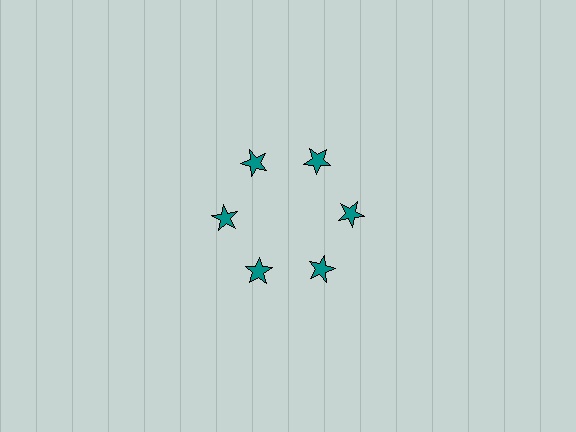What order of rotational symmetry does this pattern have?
This pattern has 6-fold rotational symmetry.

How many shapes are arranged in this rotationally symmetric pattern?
There are 6 shapes, arranged in 6 groups of 1.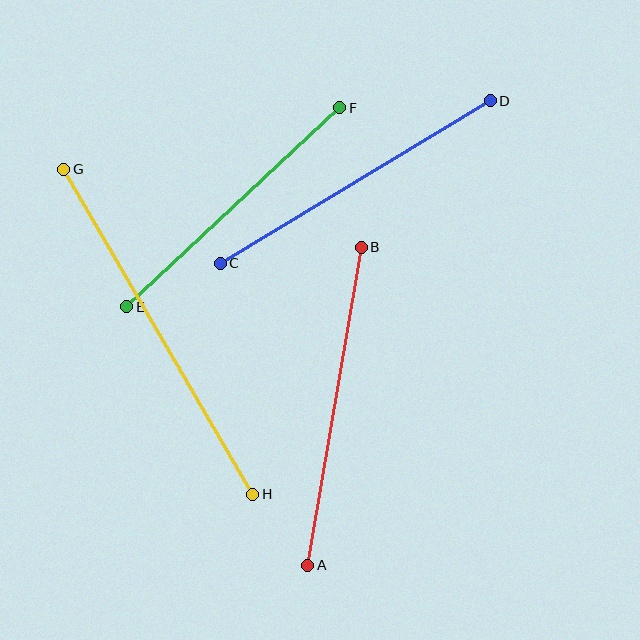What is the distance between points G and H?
The distance is approximately 376 pixels.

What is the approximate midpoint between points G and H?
The midpoint is at approximately (158, 332) pixels.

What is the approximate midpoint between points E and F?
The midpoint is at approximately (233, 207) pixels.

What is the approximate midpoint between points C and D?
The midpoint is at approximately (355, 182) pixels.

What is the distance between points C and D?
The distance is approximately 315 pixels.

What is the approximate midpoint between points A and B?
The midpoint is at approximately (335, 406) pixels.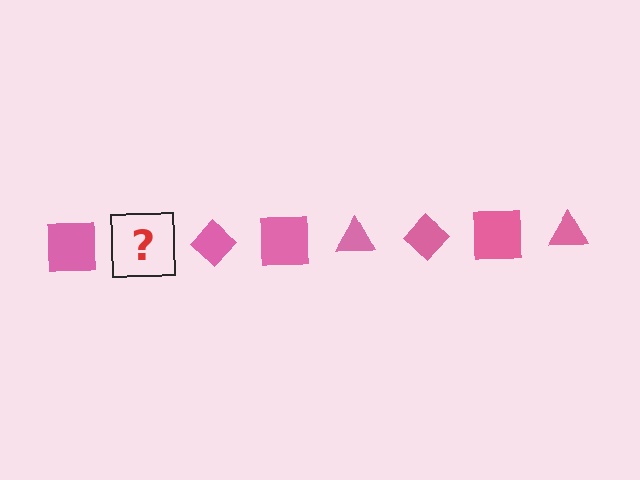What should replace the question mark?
The question mark should be replaced with a pink triangle.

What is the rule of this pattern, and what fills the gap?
The rule is that the pattern cycles through square, triangle, diamond shapes in pink. The gap should be filled with a pink triangle.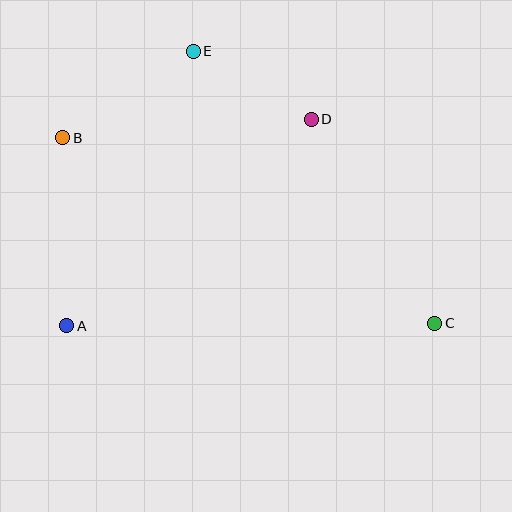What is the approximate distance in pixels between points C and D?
The distance between C and D is approximately 238 pixels.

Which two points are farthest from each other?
Points B and C are farthest from each other.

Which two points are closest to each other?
Points D and E are closest to each other.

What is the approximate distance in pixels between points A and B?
The distance between A and B is approximately 188 pixels.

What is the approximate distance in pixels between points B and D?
The distance between B and D is approximately 249 pixels.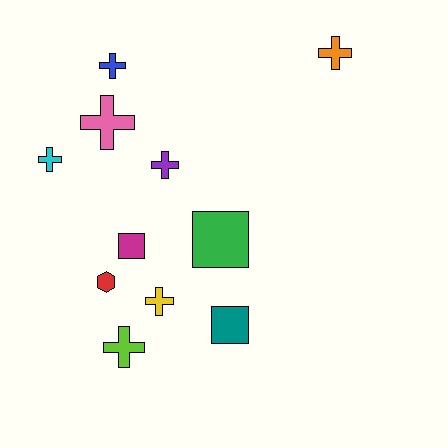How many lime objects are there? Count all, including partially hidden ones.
There is 1 lime object.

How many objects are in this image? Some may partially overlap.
There are 11 objects.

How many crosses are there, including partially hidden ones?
There are 7 crosses.